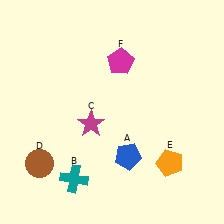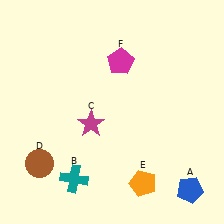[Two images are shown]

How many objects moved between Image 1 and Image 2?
2 objects moved between the two images.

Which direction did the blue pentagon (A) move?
The blue pentagon (A) moved right.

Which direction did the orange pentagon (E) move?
The orange pentagon (E) moved left.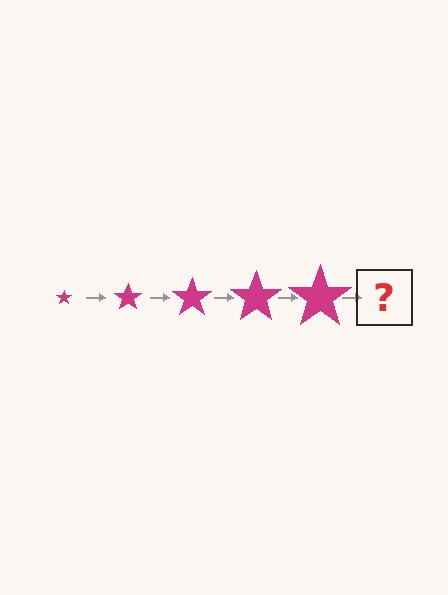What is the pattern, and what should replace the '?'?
The pattern is that the star gets progressively larger each step. The '?' should be a magenta star, larger than the previous one.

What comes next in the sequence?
The next element should be a magenta star, larger than the previous one.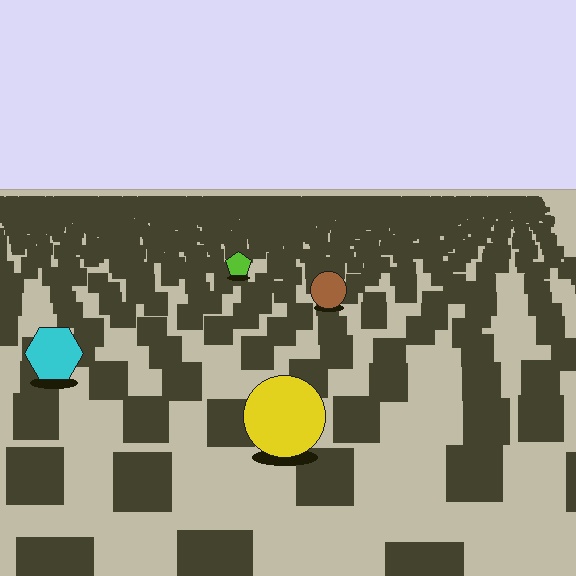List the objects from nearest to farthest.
From nearest to farthest: the yellow circle, the cyan hexagon, the brown circle, the lime pentagon.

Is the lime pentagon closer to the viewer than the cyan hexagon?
No. The cyan hexagon is closer — you can tell from the texture gradient: the ground texture is coarser near it.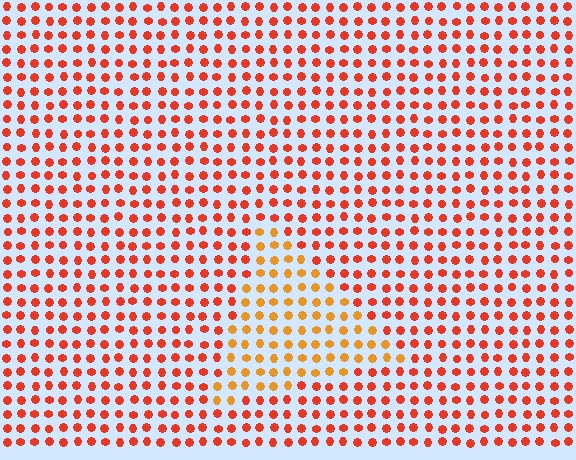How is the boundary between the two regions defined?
The boundary is defined purely by a slight shift in hue (about 30 degrees). Spacing, size, and orientation are identical on both sides.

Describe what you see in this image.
The image is filled with small red elements in a uniform arrangement. A triangle-shaped region is visible where the elements are tinted to a slightly different hue, forming a subtle color boundary.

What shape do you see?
I see a triangle.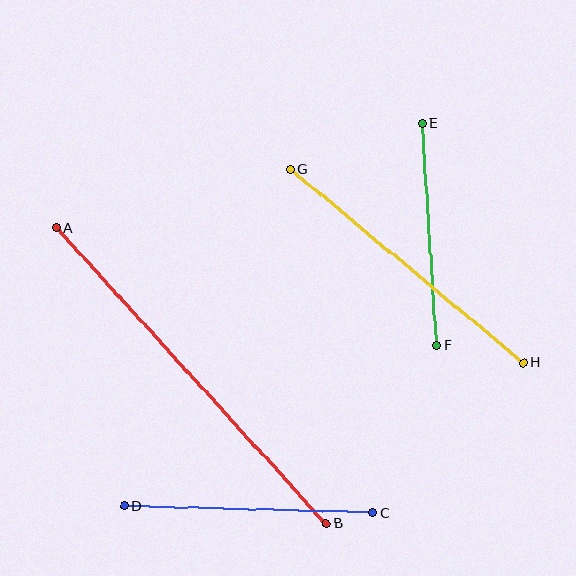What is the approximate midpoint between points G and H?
The midpoint is at approximately (407, 266) pixels.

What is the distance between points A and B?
The distance is approximately 400 pixels.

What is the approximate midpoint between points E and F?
The midpoint is at approximately (429, 234) pixels.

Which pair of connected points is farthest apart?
Points A and B are farthest apart.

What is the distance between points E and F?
The distance is approximately 222 pixels.